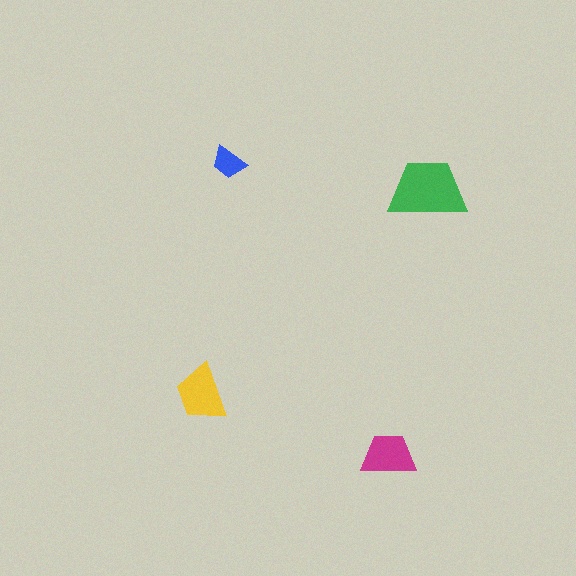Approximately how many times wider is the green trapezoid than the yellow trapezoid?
About 1.5 times wider.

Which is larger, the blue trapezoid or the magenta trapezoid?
The magenta one.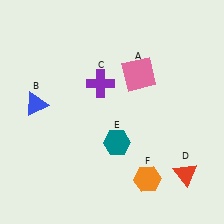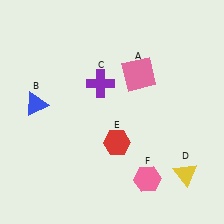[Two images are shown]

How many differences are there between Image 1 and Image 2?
There are 3 differences between the two images.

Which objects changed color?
D changed from red to yellow. E changed from teal to red. F changed from orange to pink.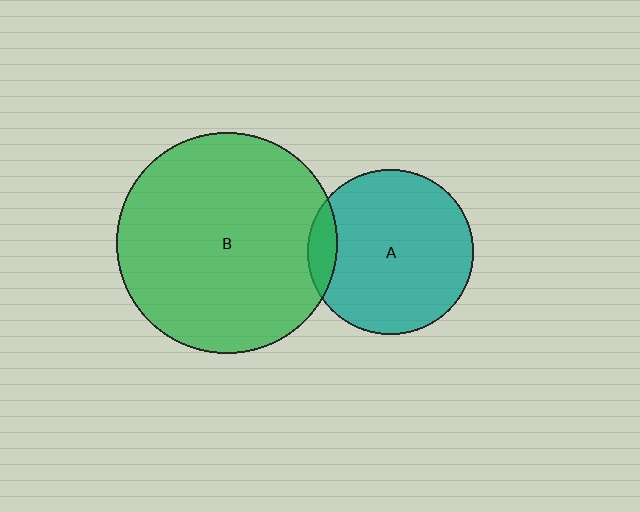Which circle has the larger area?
Circle B (green).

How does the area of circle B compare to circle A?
Approximately 1.8 times.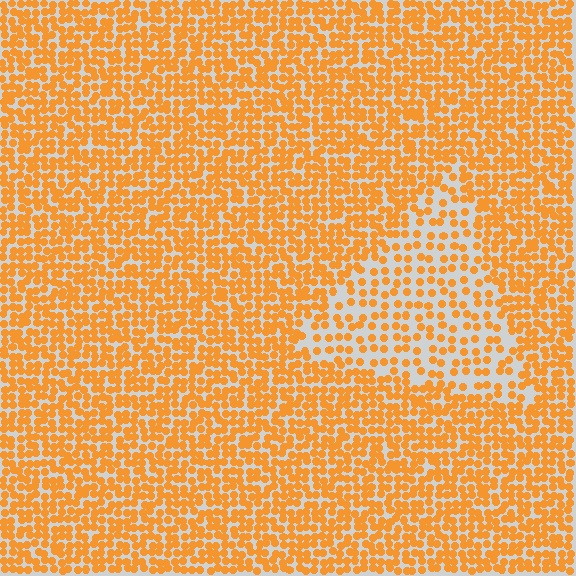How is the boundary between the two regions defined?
The boundary is defined by a change in element density (approximately 2.0x ratio). All elements are the same color, size, and shape.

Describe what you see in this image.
The image contains small orange elements arranged at two different densities. A triangle-shaped region is visible where the elements are less densely packed than the surrounding area.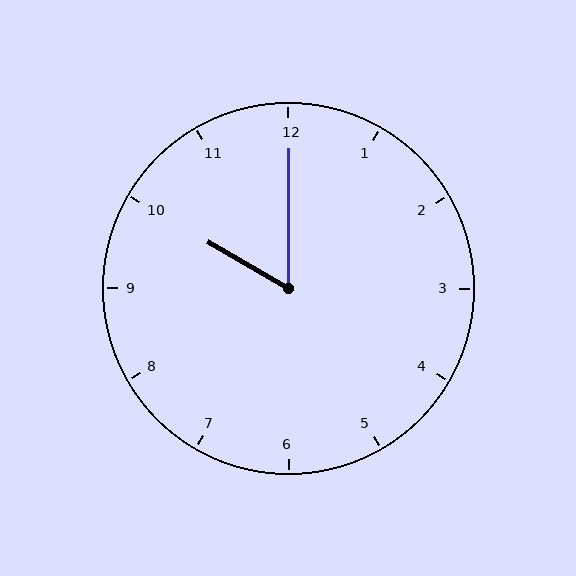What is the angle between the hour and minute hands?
Approximately 60 degrees.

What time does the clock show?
10:00.